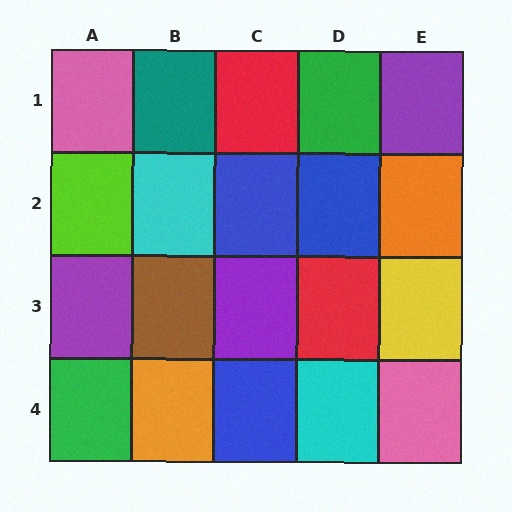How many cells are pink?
2 cells are pink.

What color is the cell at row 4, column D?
Cyan.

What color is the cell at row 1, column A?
Pink.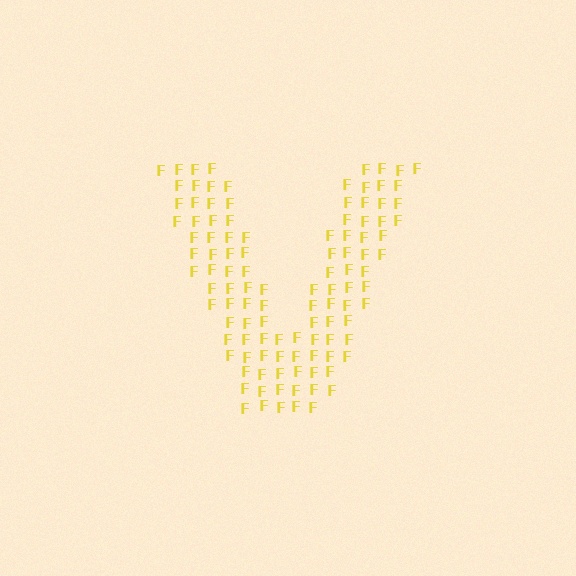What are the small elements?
The small elements are letter F's.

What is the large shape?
The large shape is the letter V.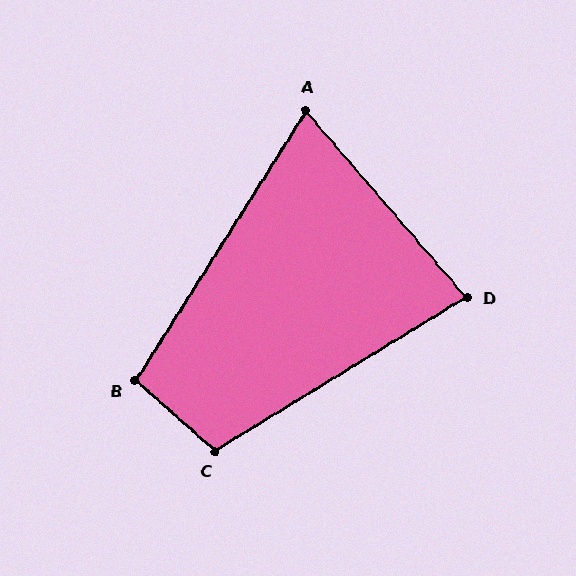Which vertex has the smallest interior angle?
A, at approximately 73 degrees.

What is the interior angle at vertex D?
Approximately 81 degrees (acute).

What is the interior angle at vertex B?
Approximately 99 degrees (obtuse).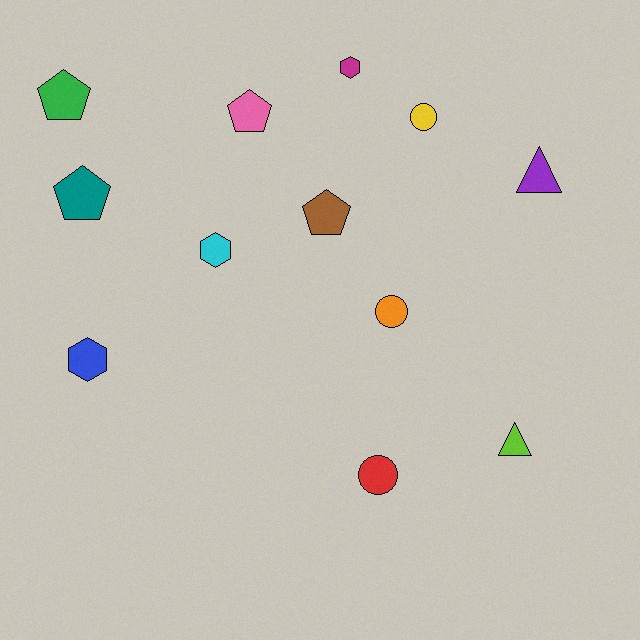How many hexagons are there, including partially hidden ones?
There are 3 hexagons.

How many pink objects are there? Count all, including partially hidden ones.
There is 1 pink object.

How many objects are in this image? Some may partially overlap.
There are 12 objects.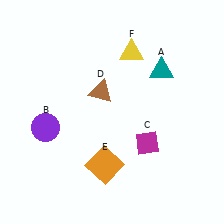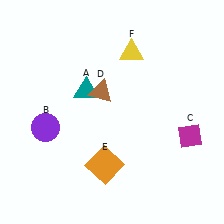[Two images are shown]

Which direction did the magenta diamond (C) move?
The magenta diamond (C) moved right.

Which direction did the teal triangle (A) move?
The teal triangle (A) moved left.